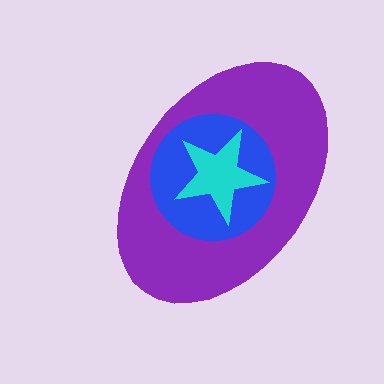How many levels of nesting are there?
3.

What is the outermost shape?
The purple ellipse.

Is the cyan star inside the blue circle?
Yes.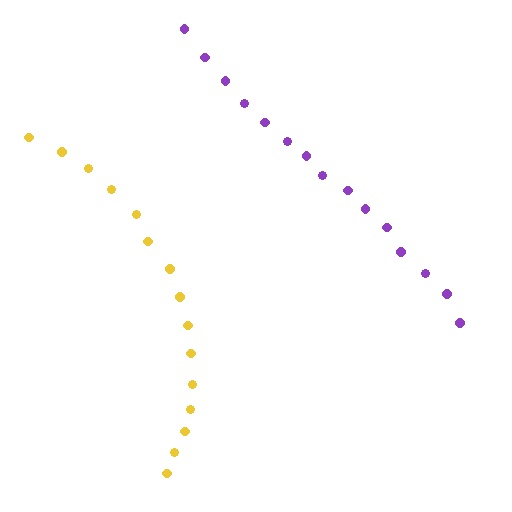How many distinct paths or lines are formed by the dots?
There are 2 distinct paths.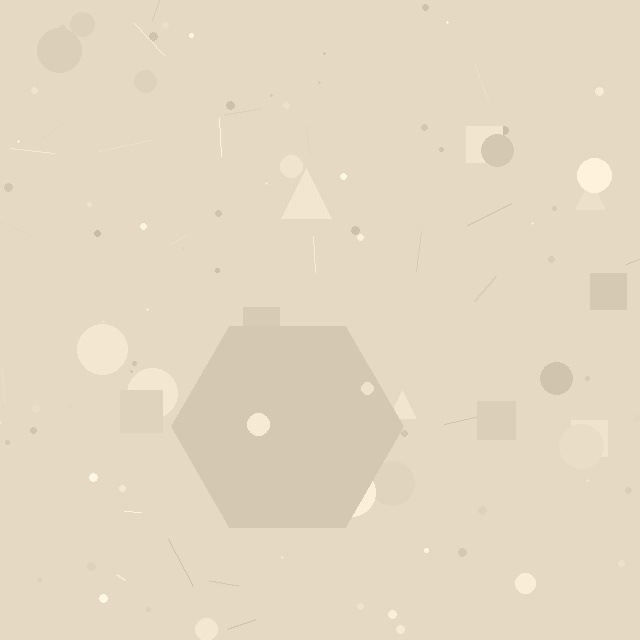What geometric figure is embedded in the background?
A hexagon is embedded in the background.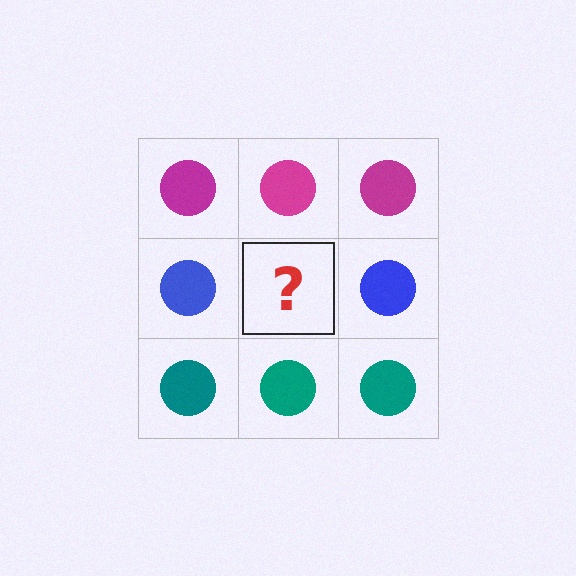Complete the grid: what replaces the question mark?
The question mark should be replaced with a blue circle.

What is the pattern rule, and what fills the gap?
The rule is that each row has a consistent color. The gap should be filled with a blue circle.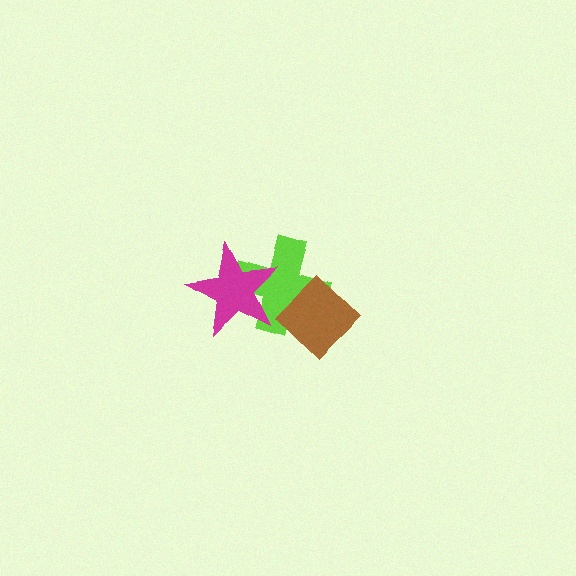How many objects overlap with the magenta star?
1 object overlaps with the magenta star.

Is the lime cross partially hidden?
Yes, it is partially covered by another shape.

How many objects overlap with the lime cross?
2 objects overlap with the lime cross.